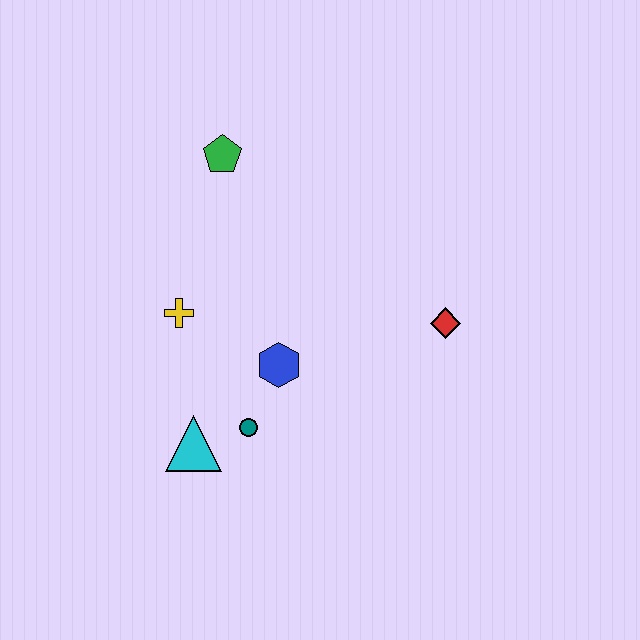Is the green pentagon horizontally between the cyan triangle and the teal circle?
Yes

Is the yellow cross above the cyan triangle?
Yes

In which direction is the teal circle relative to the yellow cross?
The teal circle is below the yellow cross.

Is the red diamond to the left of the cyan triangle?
No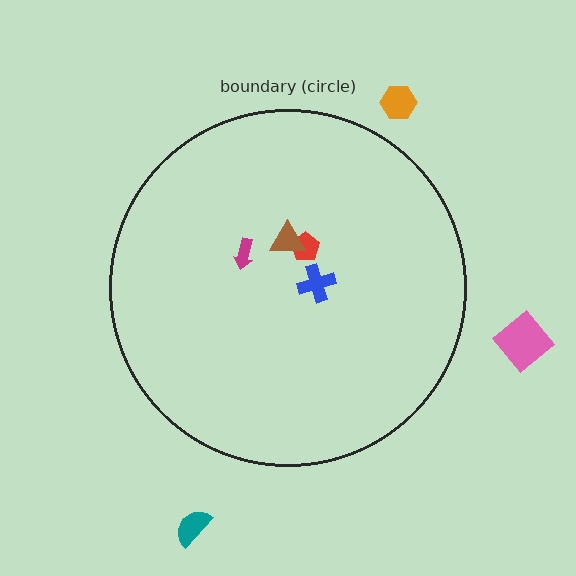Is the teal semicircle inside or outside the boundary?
Outside.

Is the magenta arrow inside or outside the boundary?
Inside.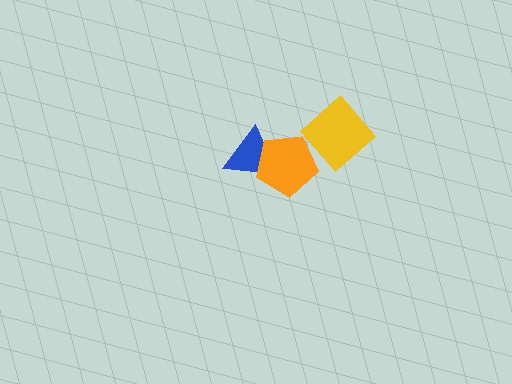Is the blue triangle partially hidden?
Yes, it is partially covered by another shape.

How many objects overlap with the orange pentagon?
1 object overlaps with the orange pentagon.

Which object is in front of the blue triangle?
The orange pentagon is in front of the blue triangle.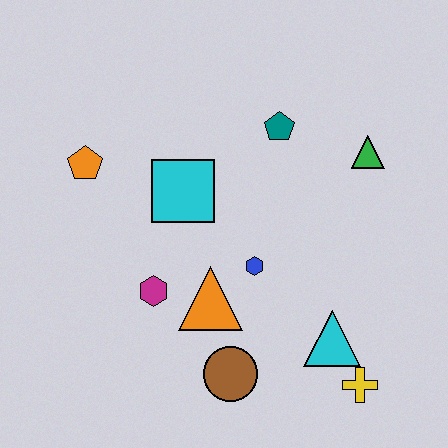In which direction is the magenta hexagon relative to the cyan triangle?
The magenta hexagon is to the left of the cyan triangle.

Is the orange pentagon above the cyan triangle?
Yes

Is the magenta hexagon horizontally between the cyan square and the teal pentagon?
No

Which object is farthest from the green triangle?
The orange pentagon is farthest from the green triangle.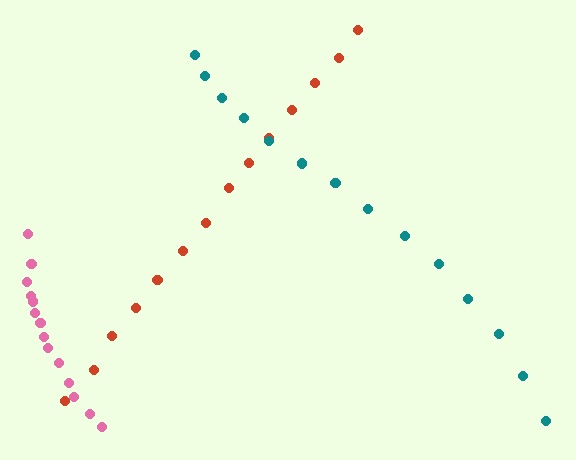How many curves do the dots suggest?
There are 3 distinct paths.